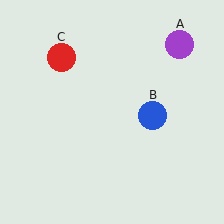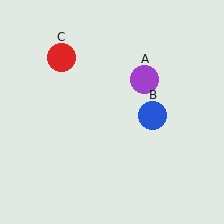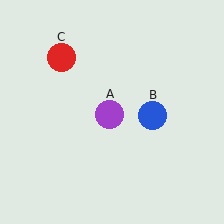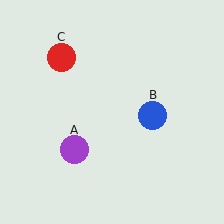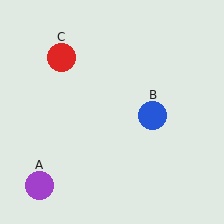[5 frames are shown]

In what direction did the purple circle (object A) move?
The purple circle (object A) moved down and to the left.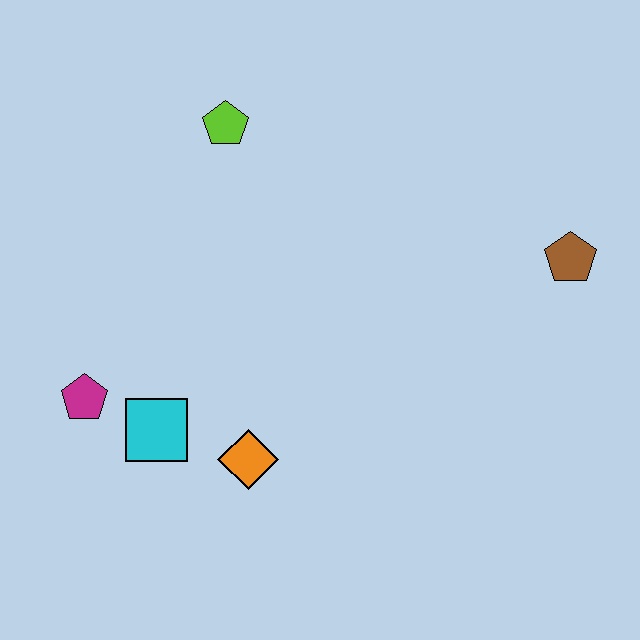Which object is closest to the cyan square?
The magenta pentagon is closest to the cyan square.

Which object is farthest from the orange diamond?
The brown pentagon is farthest from the orange diamond.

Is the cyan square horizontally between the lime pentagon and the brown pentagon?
No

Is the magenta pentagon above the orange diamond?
Yes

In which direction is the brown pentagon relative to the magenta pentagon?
The brown pentagon is to the right of the magenta pentagon.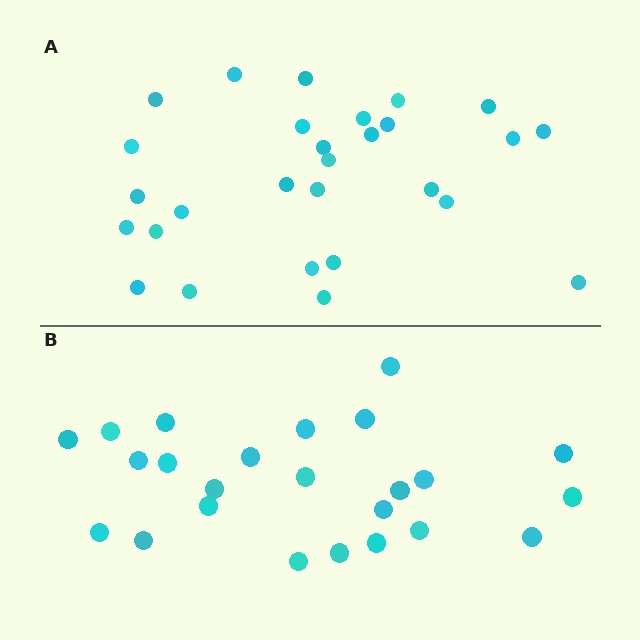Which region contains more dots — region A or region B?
Region A (the top region) has more dots.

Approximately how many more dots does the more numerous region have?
Region A has about 4 more dots than region B.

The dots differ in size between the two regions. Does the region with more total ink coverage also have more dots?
No. Region B has more total ink coverage because its dots are larger, but region A actually contains more individual dots. Total area can be misleading — the number of items is what matters here.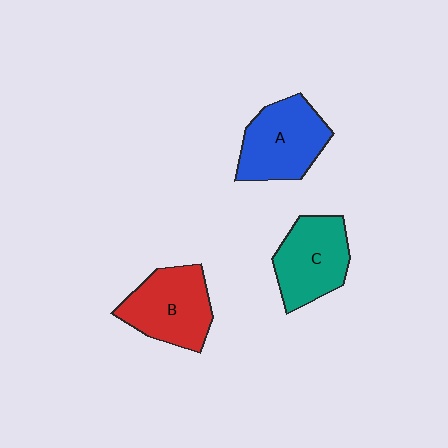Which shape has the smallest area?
Shape C (teal).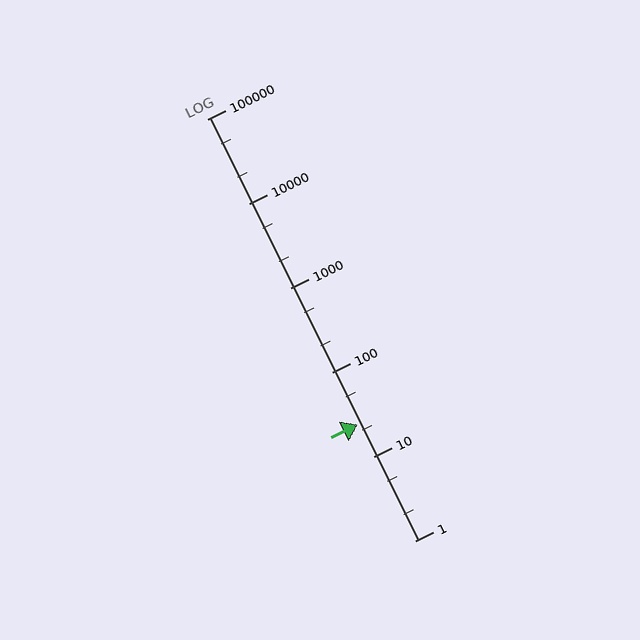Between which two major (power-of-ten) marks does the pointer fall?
The pointer is between 10 and 100.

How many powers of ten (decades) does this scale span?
The scale spans 5 decades, from 1 to 100000.